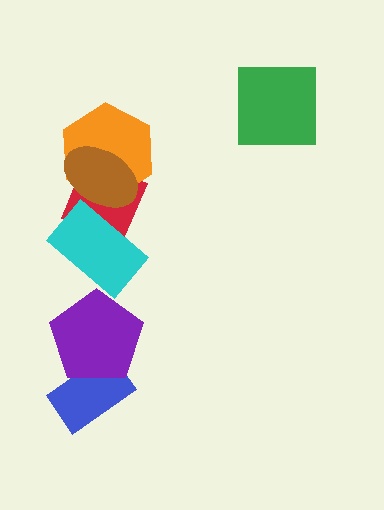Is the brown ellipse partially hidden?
Yes, it is partially covered by another shape.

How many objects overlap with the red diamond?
3 objects overlap with the red diamond.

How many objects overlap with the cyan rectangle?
2 objects overlap with the cyan rectangle.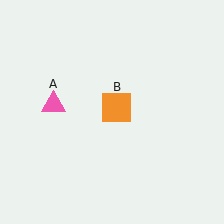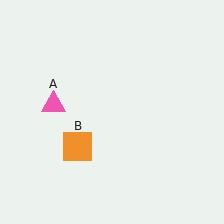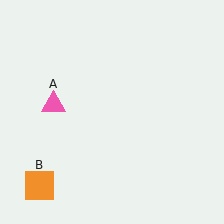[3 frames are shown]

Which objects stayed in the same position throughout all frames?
Pink triangle (object A) remained stationary.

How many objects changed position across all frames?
1 object changed position: orange square (object B).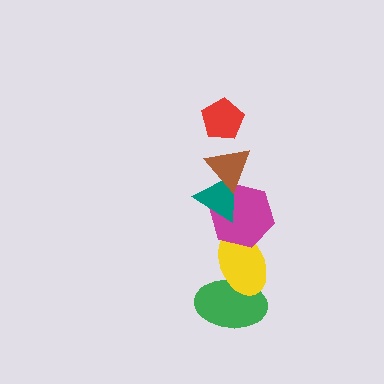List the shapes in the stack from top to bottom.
From top to bottom: the red pentagon, the brown triangle, the teal triangle, the magenta hexagon, the yellow ellipse, the green ellipse.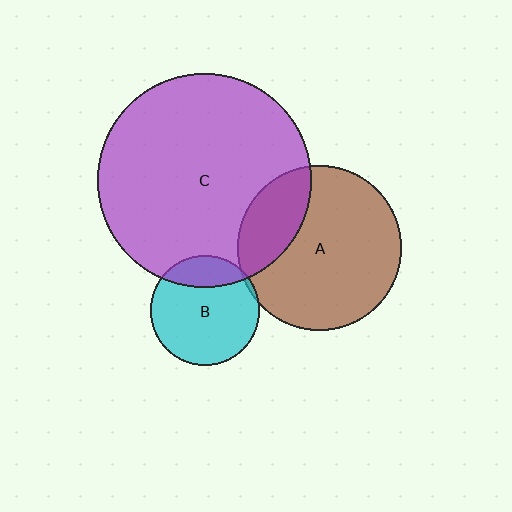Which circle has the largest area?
Circle C (purple).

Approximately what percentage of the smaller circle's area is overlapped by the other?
Approximately 5%.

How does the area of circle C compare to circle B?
Approximately 3.8 times.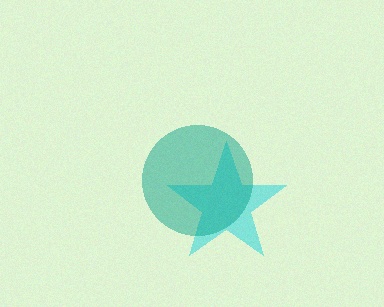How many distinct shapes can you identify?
There are 2 distinct shapes: a cyan star, a teal circle.